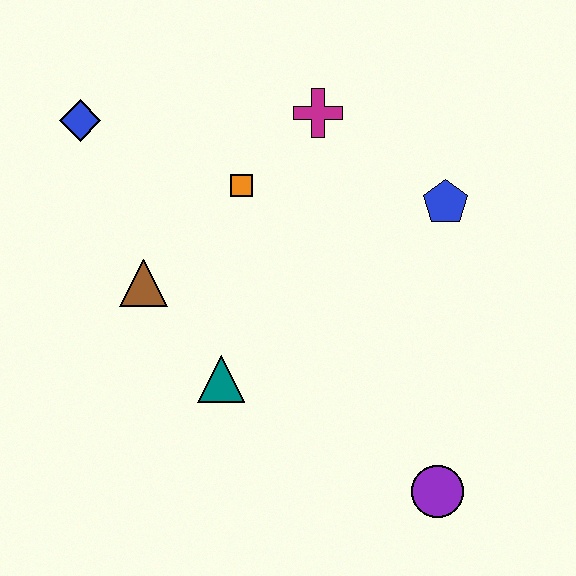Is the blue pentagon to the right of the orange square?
Yes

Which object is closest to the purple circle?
The teal triangle is closest to the purple circle.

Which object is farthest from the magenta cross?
The purple circle is farthest from the magenta cross.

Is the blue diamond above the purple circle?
Yes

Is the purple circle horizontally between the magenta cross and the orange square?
No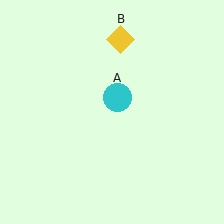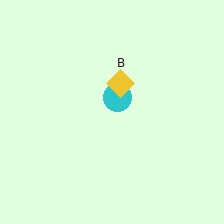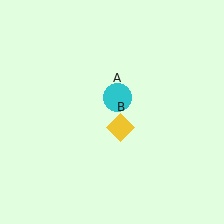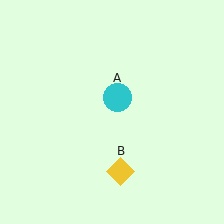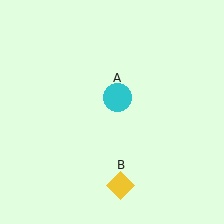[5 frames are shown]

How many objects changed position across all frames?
1 object changed position: yellow diamond (object B).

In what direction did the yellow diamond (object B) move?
The yellow diamond (object B) moved down.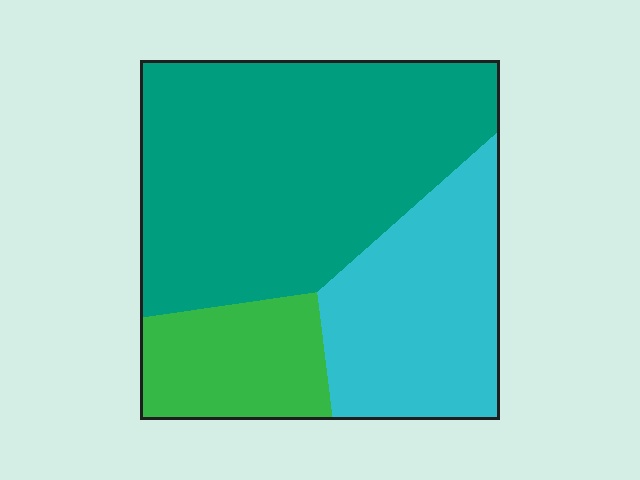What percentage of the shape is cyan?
Cyan covers about 30% of the shape.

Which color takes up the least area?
Green, at roughly 15%.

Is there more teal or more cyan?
Teal.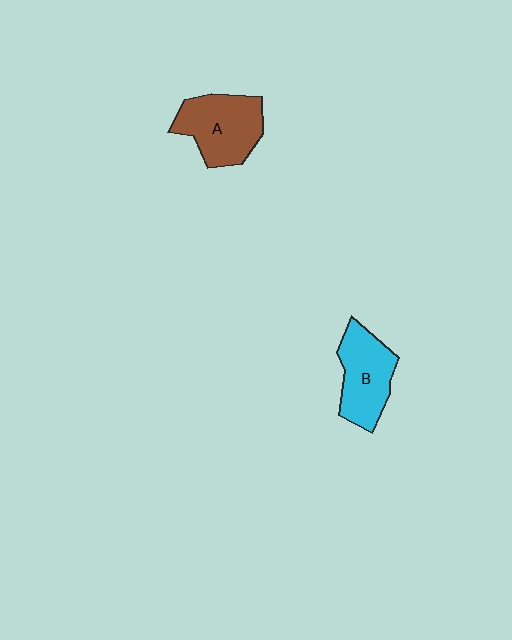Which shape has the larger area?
Shape A (brown).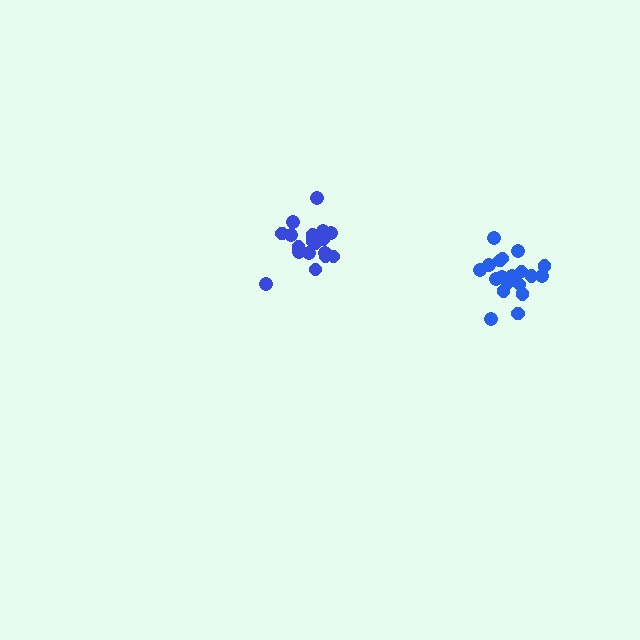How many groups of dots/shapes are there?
There are 2 groups.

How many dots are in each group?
Group 1: 19 dots, Group 2: 19 dots (38 total).